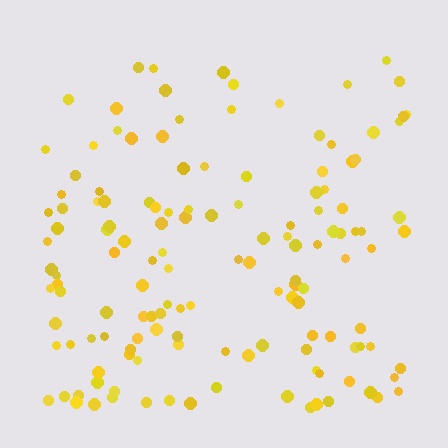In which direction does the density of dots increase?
From top to bottom, with the bottom side densest.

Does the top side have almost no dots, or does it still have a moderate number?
Still a moderate number, just noticeably fewer than the bottom.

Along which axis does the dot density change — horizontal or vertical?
Vertical.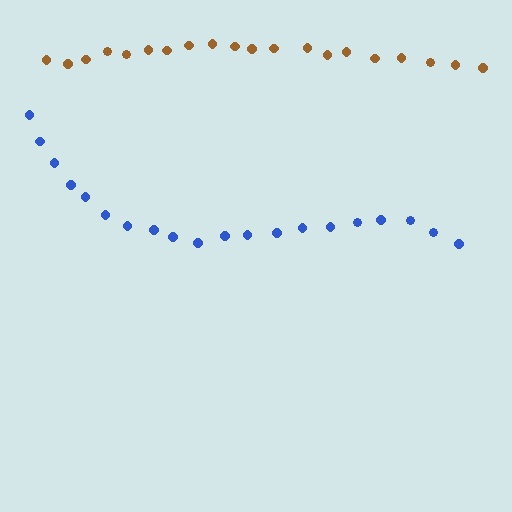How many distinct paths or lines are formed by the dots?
There are 2 distinct paths.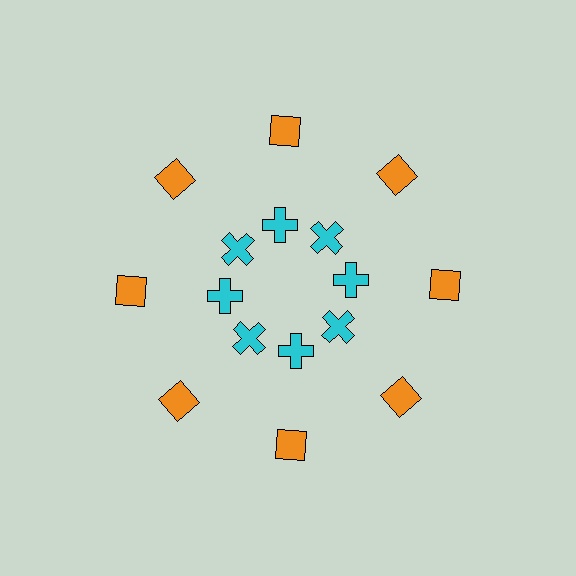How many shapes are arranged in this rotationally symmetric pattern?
There are 16 shapes, arranged in 8 groups of 2.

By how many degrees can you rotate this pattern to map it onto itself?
The pattern maps onto itself every 45 degrees of rotation.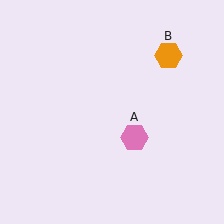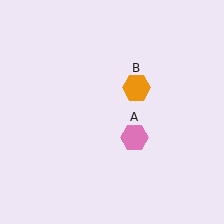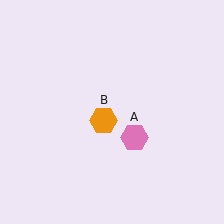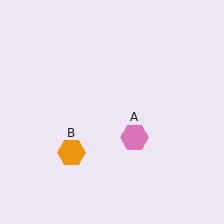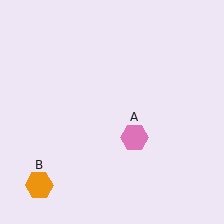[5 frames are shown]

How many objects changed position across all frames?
1 object changed position: orange hexagon (object B).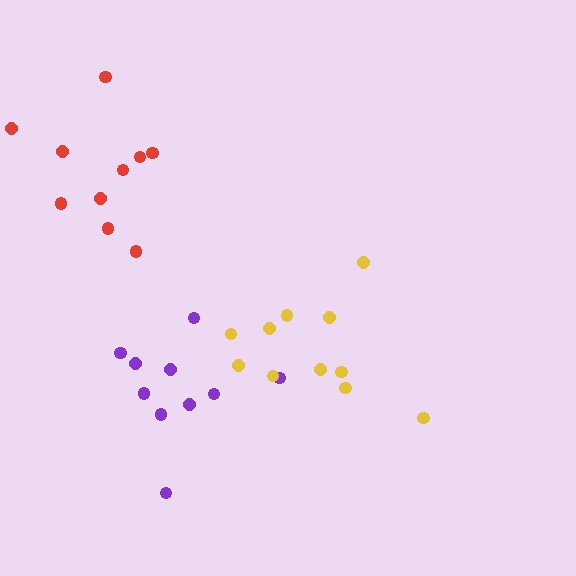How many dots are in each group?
Group 1: 10 dots, Group 2: 10 dots, Group 3: 11 dots (31 total).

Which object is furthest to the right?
The yellow cluster is rightmost.